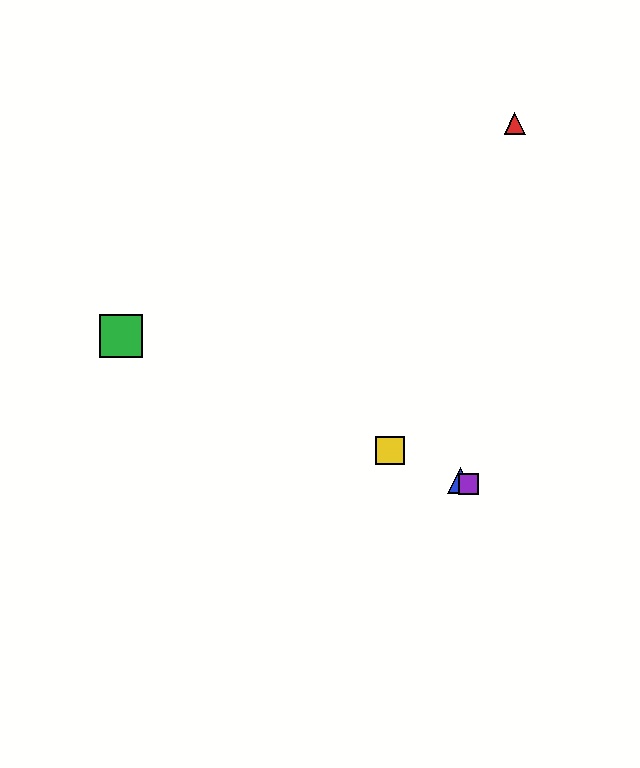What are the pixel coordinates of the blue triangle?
The blue triangle is at (461, 481).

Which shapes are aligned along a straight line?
The blue triangle, the green square, the yellow square, the purple square are aligned along a straight line.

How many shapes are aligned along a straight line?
4 shapes (the blue triangle, the green square, the yellow square, the purple square) are aligned along a straight line.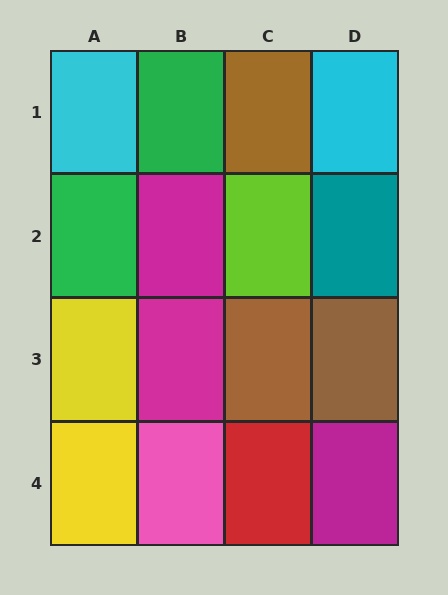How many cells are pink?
1 cell is pink.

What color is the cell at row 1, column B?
Green.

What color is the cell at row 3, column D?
Brown.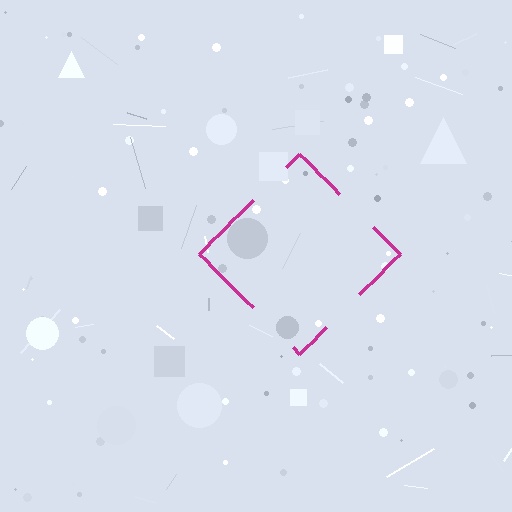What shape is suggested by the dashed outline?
The dashed outline suggests a diamond.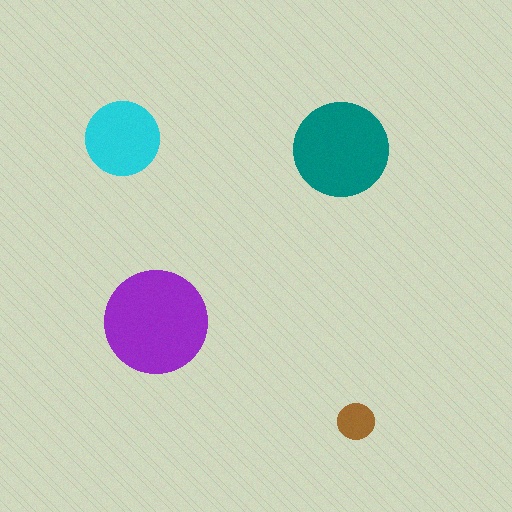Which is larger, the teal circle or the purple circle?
The purple one.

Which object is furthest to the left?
The cyan circle is leftmost.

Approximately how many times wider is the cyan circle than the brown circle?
About 2 times wider.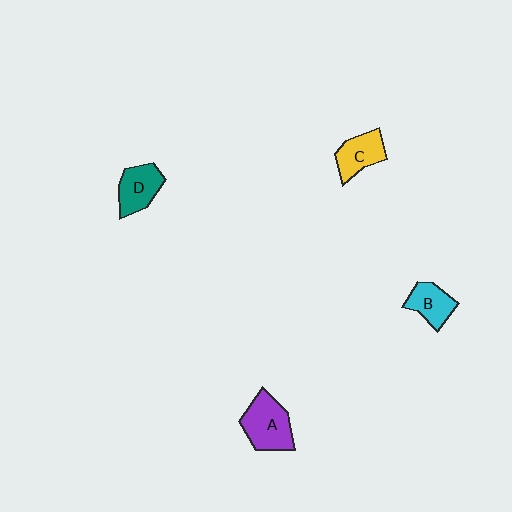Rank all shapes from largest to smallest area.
From largest to smallest: A (purple), D (teal), C (yellow), B (cyan).